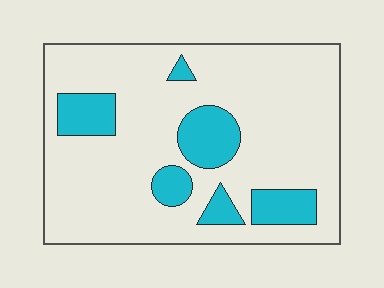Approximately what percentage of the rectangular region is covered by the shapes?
Approximately 20%.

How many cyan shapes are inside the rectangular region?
6.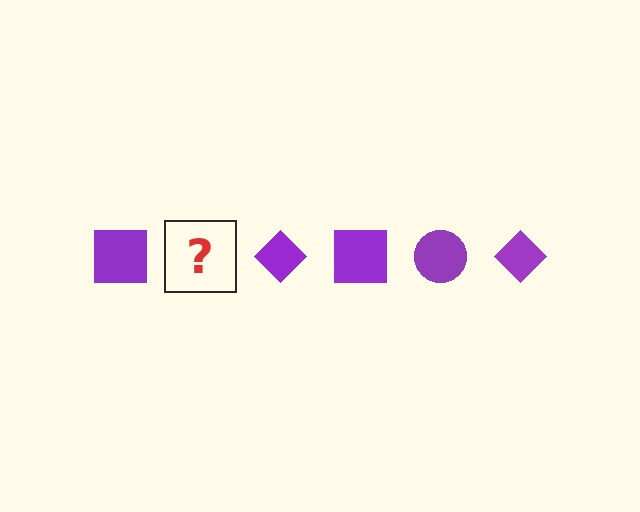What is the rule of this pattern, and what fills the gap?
The rule is that the pattern cycles through square, circle, diamond shapes in purple. The gap should be filled with a purple circle.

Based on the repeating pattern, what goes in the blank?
The blank should be a purple circle.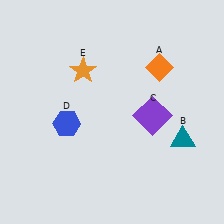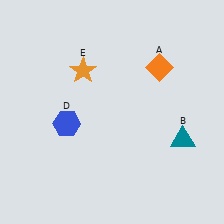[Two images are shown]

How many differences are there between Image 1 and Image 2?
There is 1 difference between the two images.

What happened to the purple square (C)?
The purple square (C) was removed in Image 2. It was in the bottom-right area of Image 1.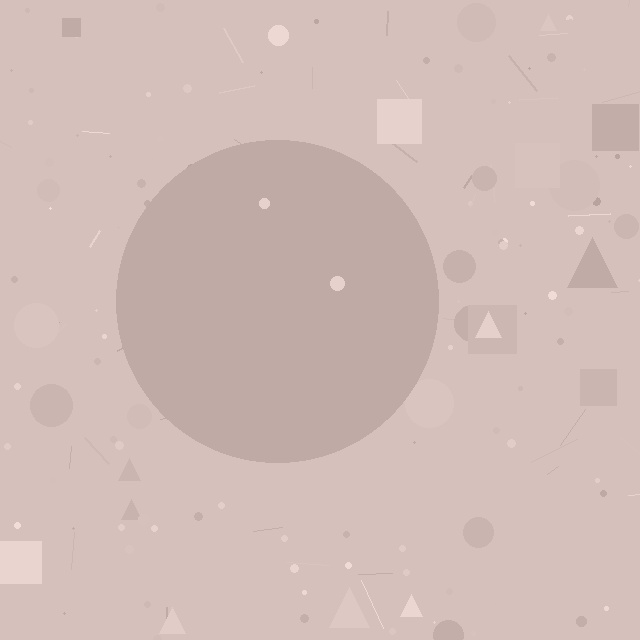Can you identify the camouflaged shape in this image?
The camouflaged shape is a circle.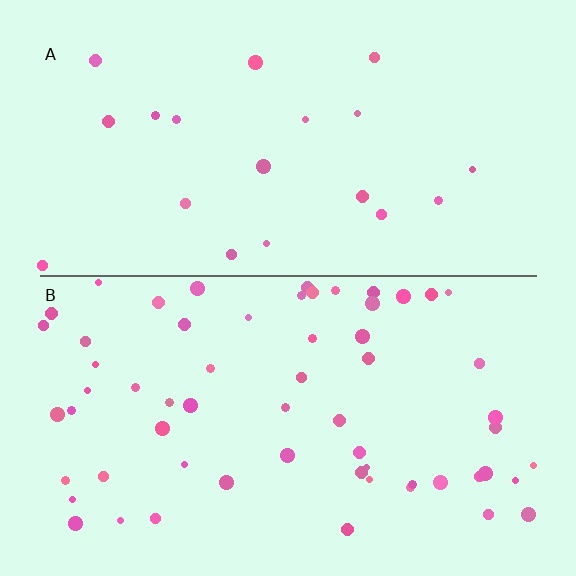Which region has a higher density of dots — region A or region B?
B (the bottom).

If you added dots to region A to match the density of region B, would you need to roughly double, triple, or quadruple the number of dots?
Approximately triple.